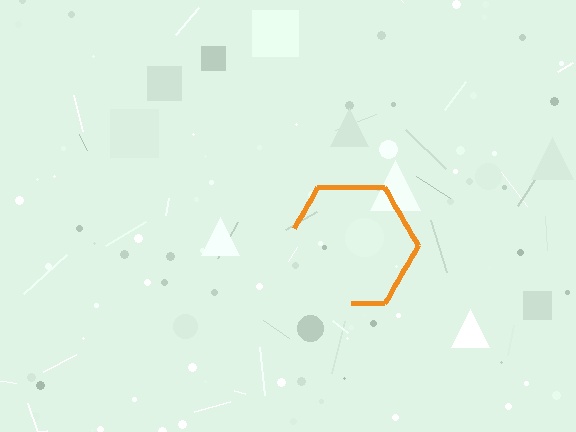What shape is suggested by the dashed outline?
The dashed outline suggests a hexagon.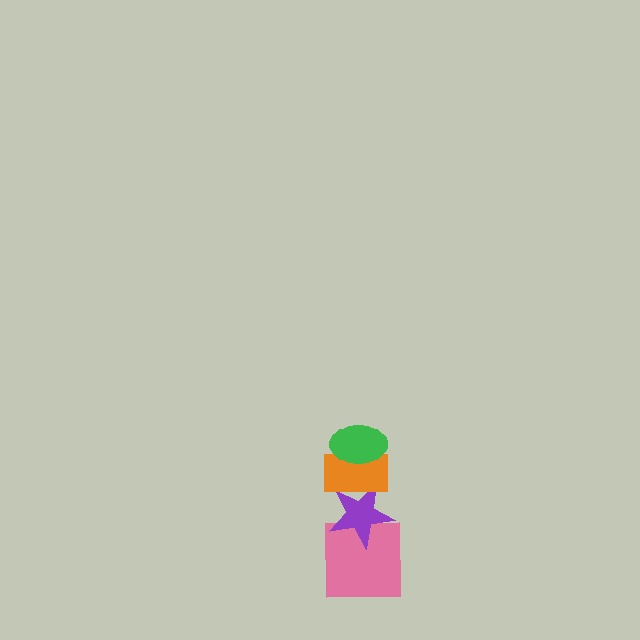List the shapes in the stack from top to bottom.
From top to bottom: the green ellipse, the orange rectangle, the purple star, the pink square.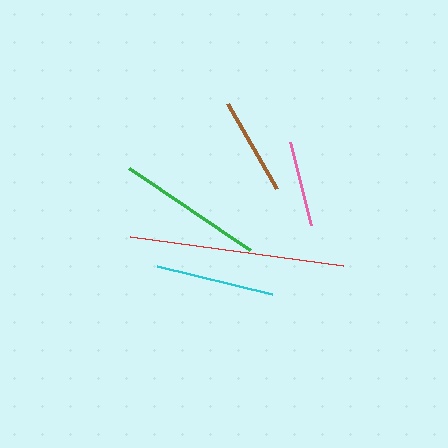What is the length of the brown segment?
The brown segment is approximately 98 pixels long.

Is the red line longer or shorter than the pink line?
The red line is longer than the pink line.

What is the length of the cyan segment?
The cyan segment is approximately 119 pixels long.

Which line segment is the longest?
The red line is the longest at approximately 216 pixels.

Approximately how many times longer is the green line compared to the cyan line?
The green line is approximately 1.2 times the length of the cyan line.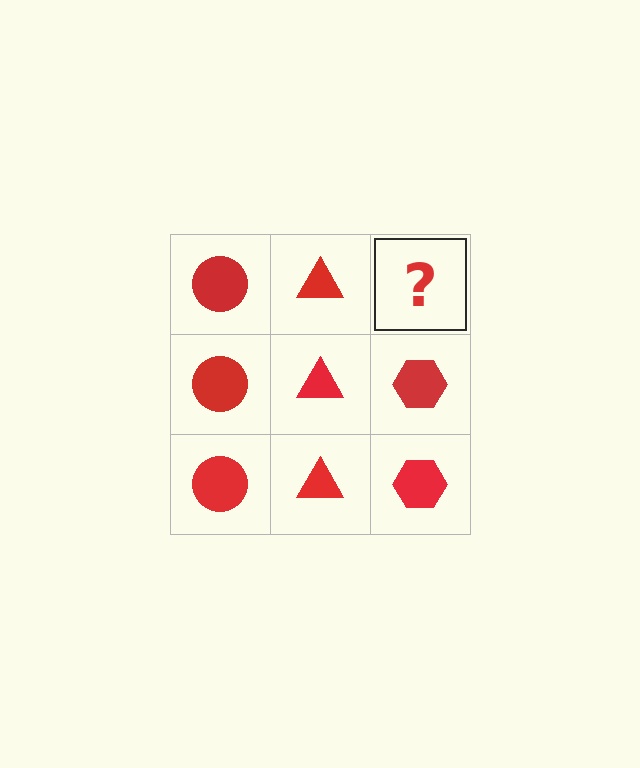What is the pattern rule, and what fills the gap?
The rule is that each column has a consistent shape. The gap should be filled with a red hexagon.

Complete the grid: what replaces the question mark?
The question mark should be replaced with a red hexagon.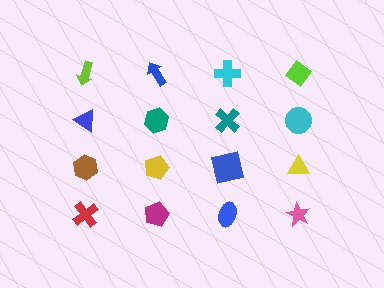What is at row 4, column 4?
A pink star.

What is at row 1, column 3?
A cyan cross.